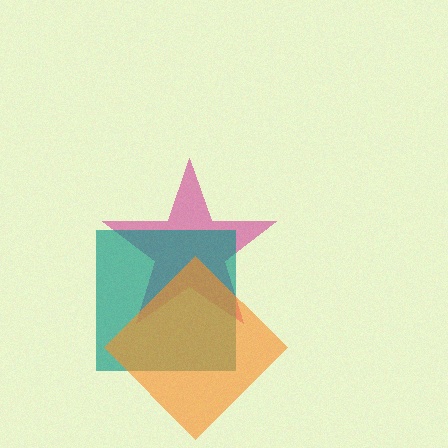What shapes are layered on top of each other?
The layered shapes are: a magenta star, a teal square, an orange diamond.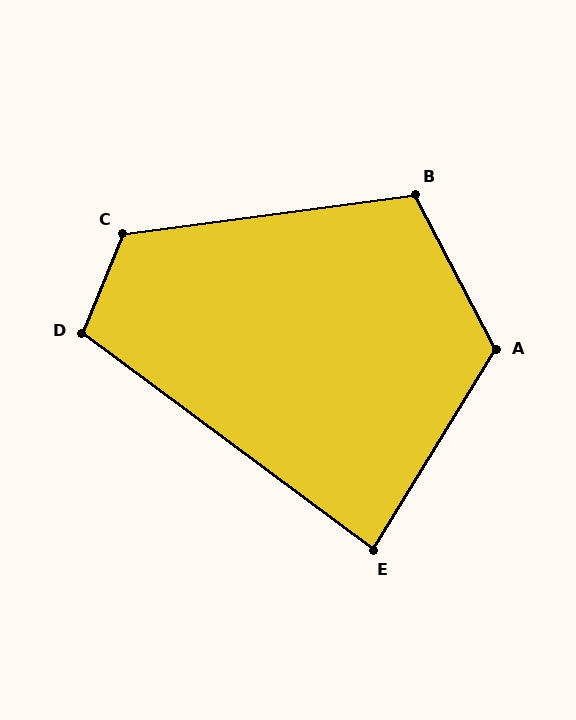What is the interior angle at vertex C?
Approximately 120 degrees (obtuse).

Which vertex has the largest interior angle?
A, at approximately 121 degrees.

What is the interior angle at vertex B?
Approximately 110 degrees (obtuse).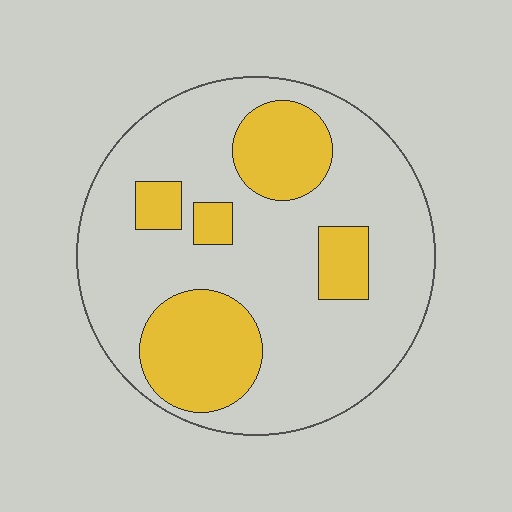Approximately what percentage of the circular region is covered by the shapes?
Approximately 25%.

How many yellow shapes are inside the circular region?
5.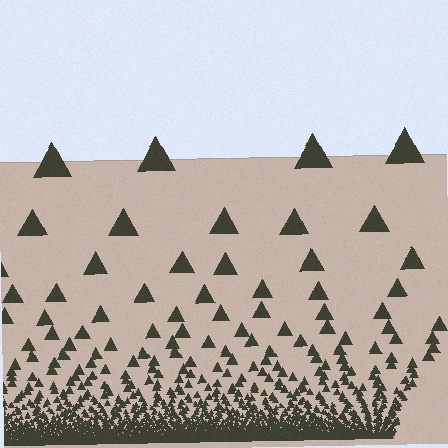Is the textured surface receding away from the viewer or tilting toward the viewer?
The surface appears to tilt toward the viewer. Texture elements get larger and sparser toward the top.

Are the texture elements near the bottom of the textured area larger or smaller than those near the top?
Smaller. The gradient is inverted — elements near the bottom are smaller and denser.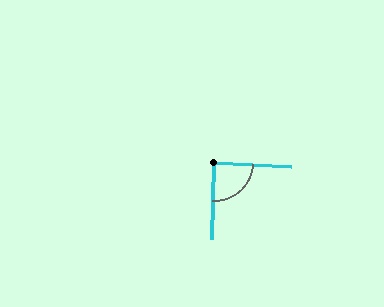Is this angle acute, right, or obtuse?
It is approximately a right angle.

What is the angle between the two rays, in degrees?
Approximately 89 degrees.